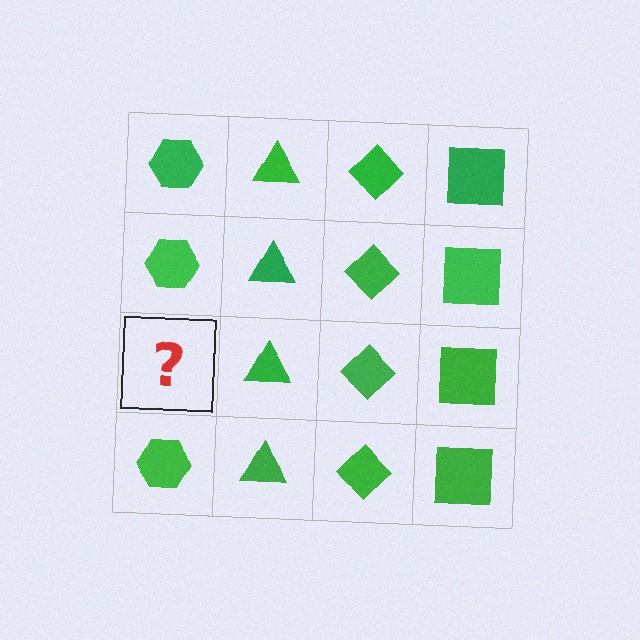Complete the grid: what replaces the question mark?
The question mark should be replaced with a green hexagon.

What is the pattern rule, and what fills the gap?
The rule is that each column has a consistent shape. The gap should be filled with a green hexagon.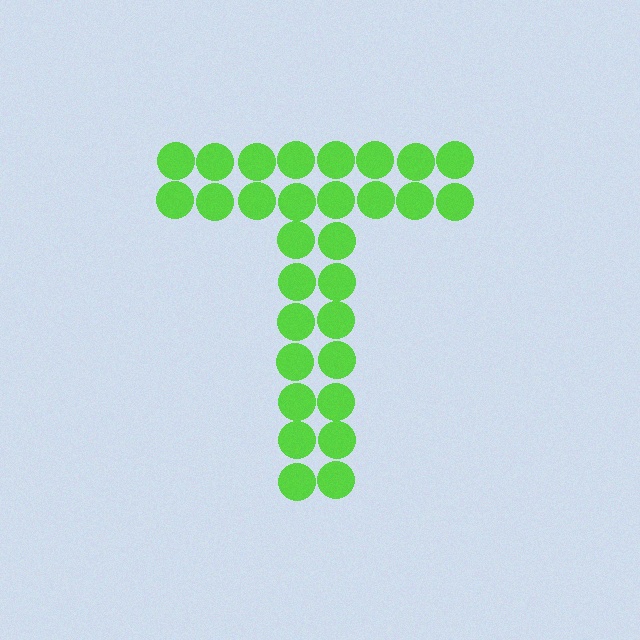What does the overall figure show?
The overall figure shows the letter T.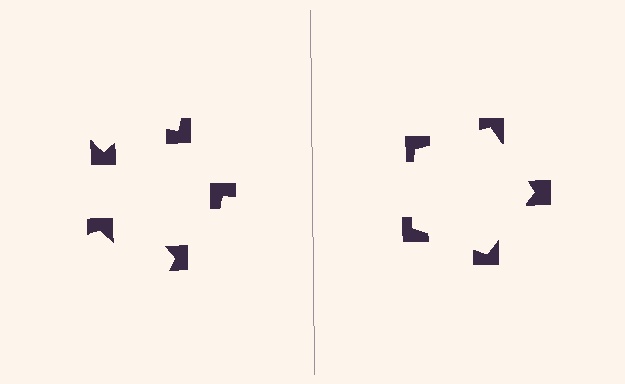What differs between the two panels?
The notched squares are positioned identically on both sides; only the wedge orientations differ. On the right they align to a pentagon; on the left they are misaligned.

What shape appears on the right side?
An illusory pentagon.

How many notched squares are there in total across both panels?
10 — 5 on each side.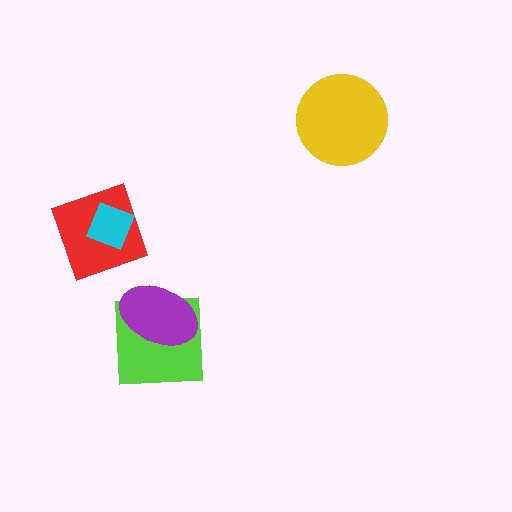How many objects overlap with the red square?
1 object overlaps with the red square.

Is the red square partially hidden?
Yes, it is partially covered by another shape.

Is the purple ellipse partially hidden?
No, no other shape covers it.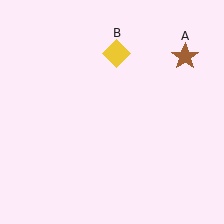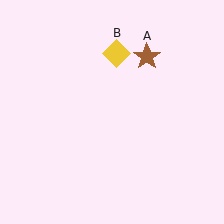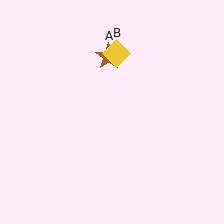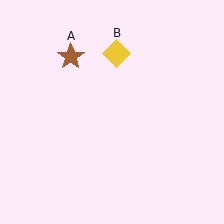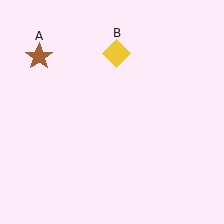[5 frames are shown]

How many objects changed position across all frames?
1 object changed position: brown star (object A).